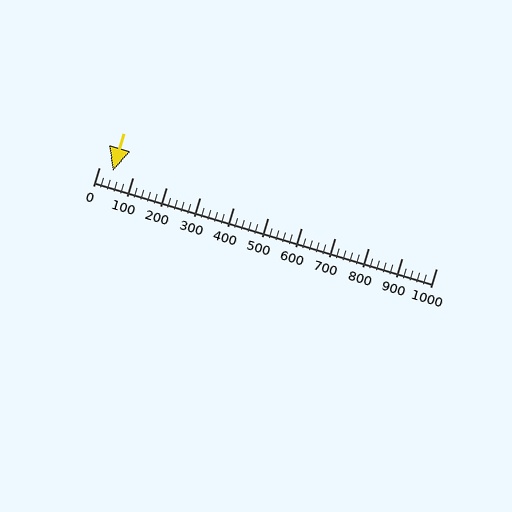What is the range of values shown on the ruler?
The ruler shows values from 0 to 1000.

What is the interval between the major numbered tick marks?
The major tick marks are spaced 100 units apart.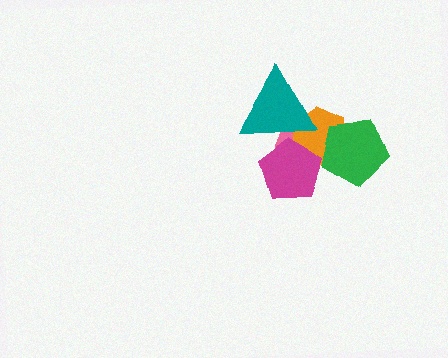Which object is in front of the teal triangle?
The magenta pentagon is in front of the teal triangle.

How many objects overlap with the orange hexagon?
4 objects overlap with the orange hexagon.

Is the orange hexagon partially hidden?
Yes, it is partially covered by another shape.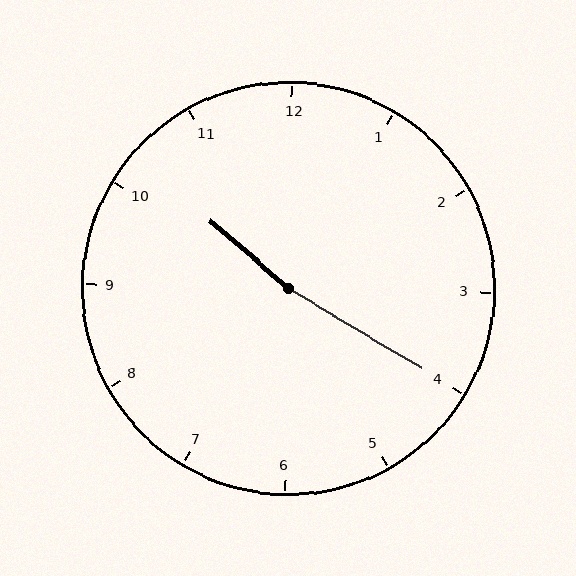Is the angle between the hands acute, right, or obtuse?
It is obtuse.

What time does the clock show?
10:20.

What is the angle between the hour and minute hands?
Approximately 170 degrees.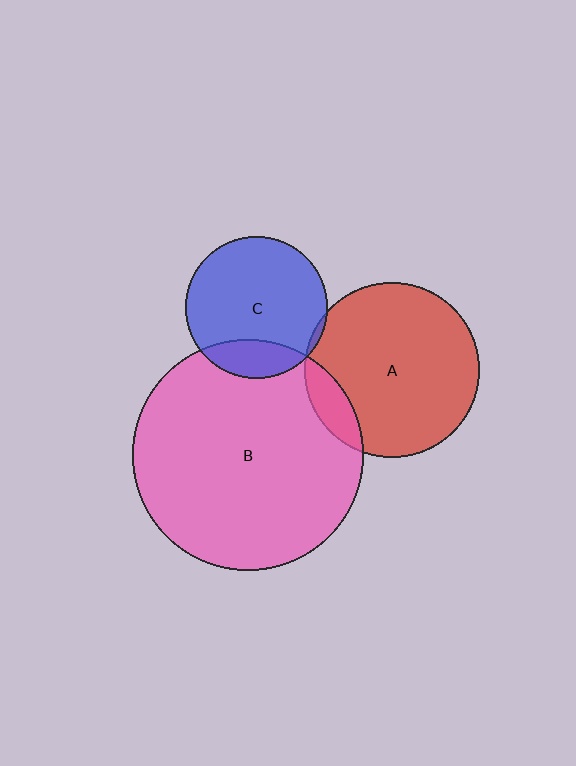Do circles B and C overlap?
Yes.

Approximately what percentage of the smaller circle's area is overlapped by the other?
Approximately 20%.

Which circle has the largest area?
Circle B (pink).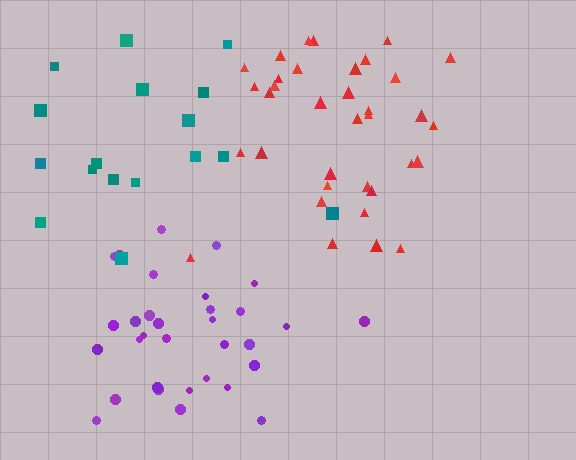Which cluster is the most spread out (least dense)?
Teal.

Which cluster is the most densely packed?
Red.